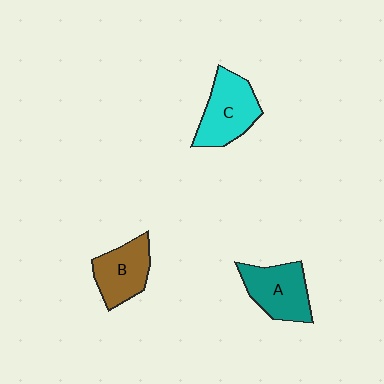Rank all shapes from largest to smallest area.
From largest to smallest: C (cyan), A (teal), B (brown).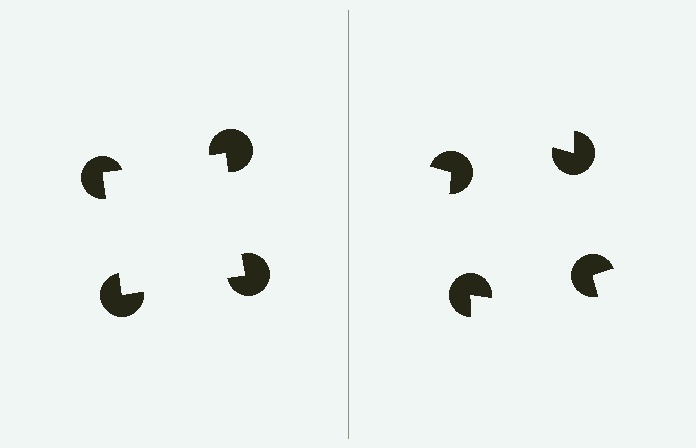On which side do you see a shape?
An illusory square appears on the left side. On the right side the wedge cuts are rotated, so no coherent shape forms.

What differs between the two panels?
The pac-man discs are positioned identically on both sides; only the wedge orientations differ. On the left they align to a square; on the right they are misaligned.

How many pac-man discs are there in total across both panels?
8 — 4 on each side.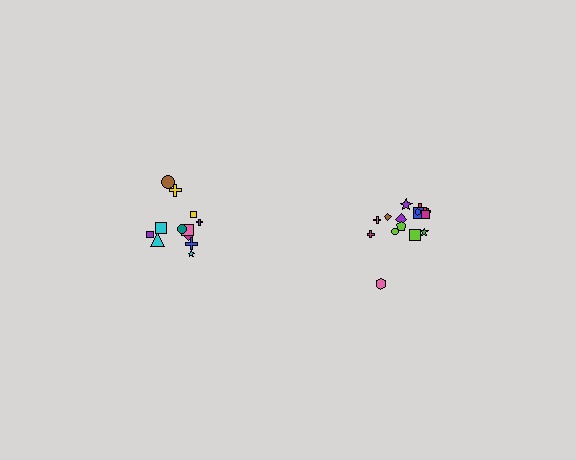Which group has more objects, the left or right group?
The right group.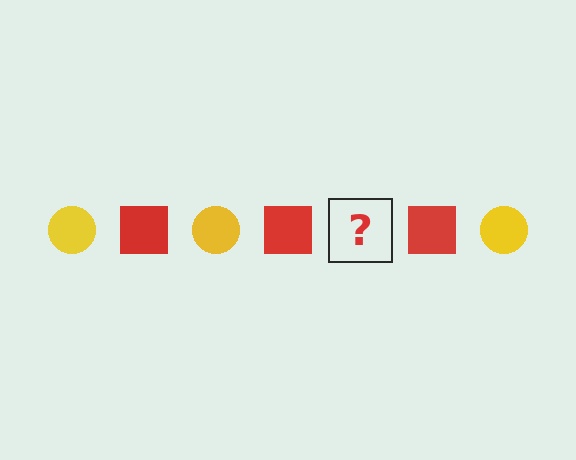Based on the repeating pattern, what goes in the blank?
The blank should be a yellow circle.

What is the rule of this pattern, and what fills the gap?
The rule is that the pattern alternates between yellow circle and red square. The gap should be filled with a yellow circle.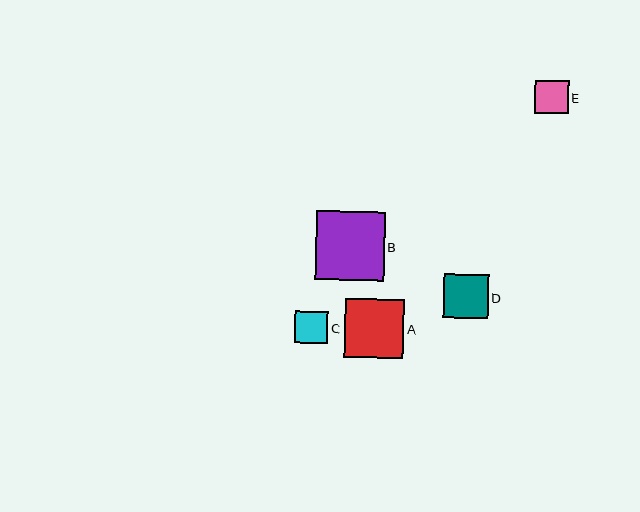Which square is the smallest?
Square C is the smallest with a size of approximately 33 pixels.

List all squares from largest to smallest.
From largest to smallest: B, A, D, E, C.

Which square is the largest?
Square B is the largest with a size of approximately 69 pixels.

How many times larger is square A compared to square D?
Square A is approximately 1.3 times the size of square D.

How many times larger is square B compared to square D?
Square B is approximately 1.6 times the size of square D.